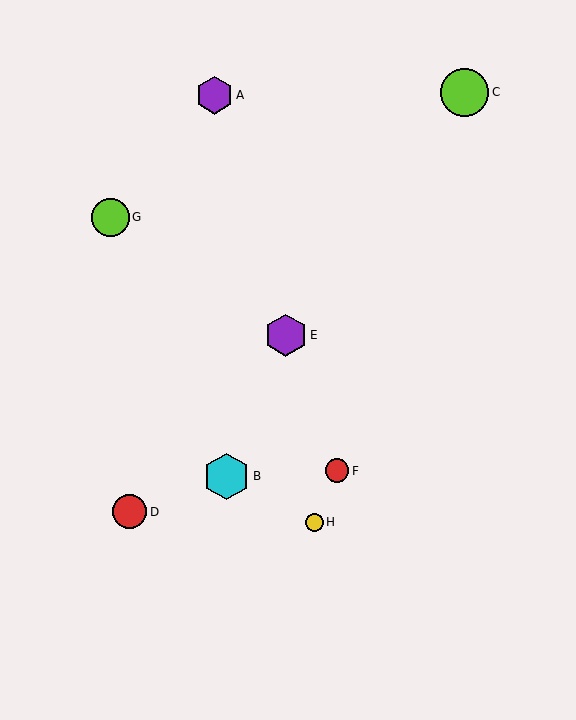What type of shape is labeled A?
Shape A is a purple hexagon.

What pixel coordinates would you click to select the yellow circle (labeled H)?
Click at (314, 522) to select the yellow circle H.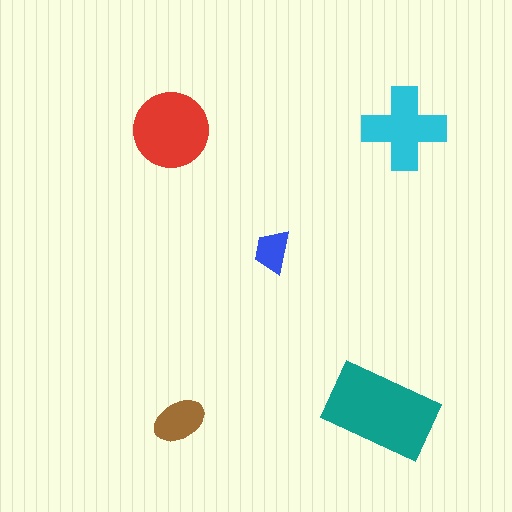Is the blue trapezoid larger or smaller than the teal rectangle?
Smaller.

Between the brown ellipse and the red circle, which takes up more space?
The red circle.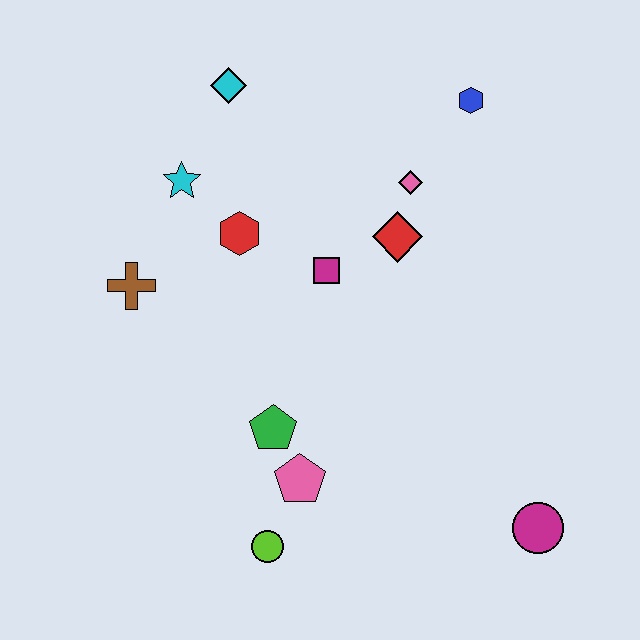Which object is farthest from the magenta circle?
The cyan diamond is farthest from the magenta circle.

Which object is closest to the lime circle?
The pink pentagon is closest to the lime circle.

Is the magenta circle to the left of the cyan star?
No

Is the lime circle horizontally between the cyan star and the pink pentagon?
Yes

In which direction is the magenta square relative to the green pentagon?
The magenta square is above the green pentagon.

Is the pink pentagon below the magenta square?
Yes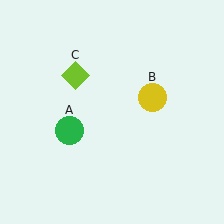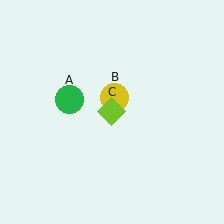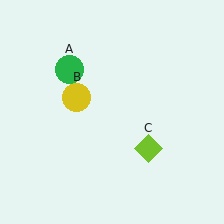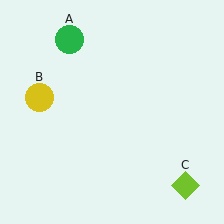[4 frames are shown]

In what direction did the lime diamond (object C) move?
The lime diamond (object C) moved down and to the right.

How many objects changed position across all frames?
3 objects changed position: green circle (object A), yellow circle (object B), lime diamond (object C).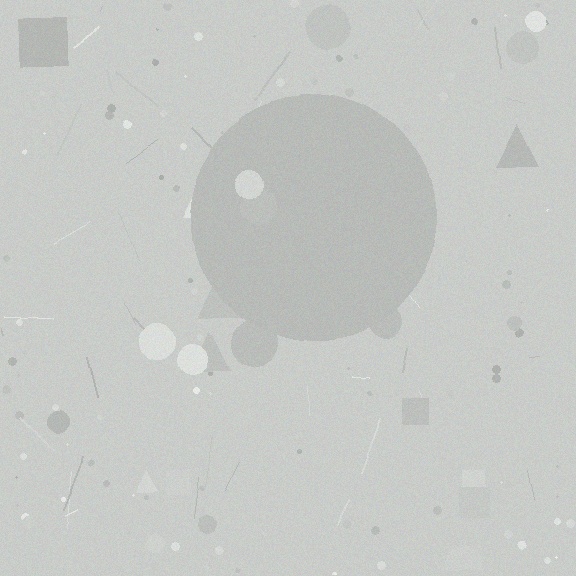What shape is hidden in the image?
A circle is hidden in the image.